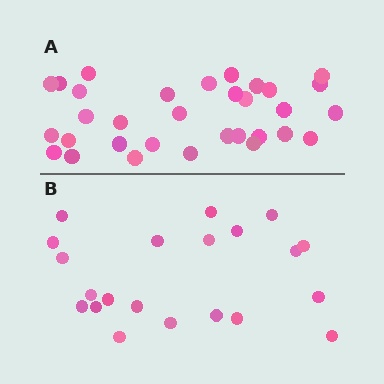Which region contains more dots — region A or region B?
Region A (the top region) has more dots.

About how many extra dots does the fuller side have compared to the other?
Region A has roughly 12 or so more dots than region B.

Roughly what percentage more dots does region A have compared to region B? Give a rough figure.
About 50% more.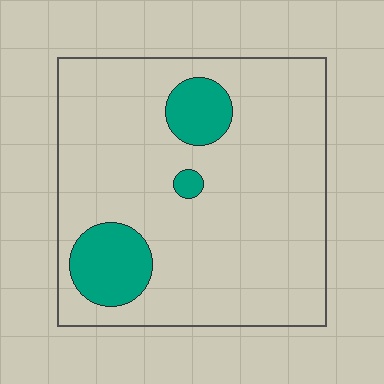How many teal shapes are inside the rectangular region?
3.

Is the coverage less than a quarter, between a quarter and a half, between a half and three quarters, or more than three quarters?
Less than a quarter.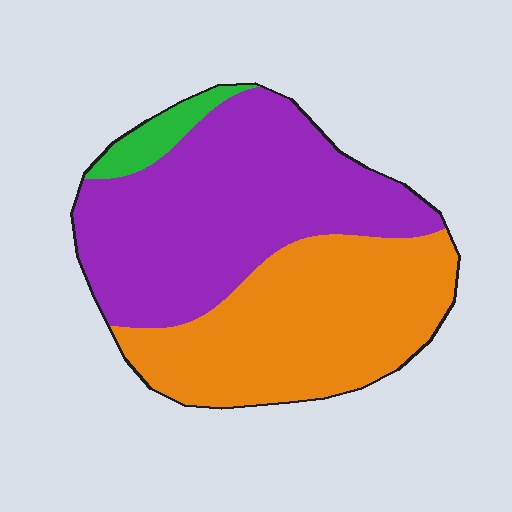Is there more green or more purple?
Purple.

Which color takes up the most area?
Purple, at roughly 50%.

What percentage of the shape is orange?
Orange covers about 45% of the shape.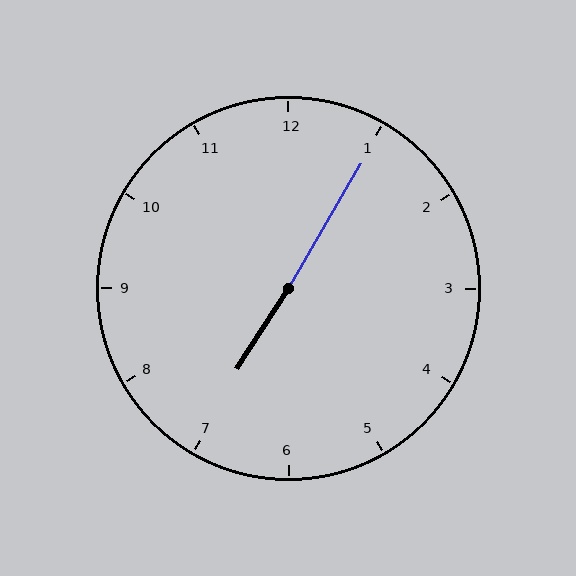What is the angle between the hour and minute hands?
Approximately 178 degrees.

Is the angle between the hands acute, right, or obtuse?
It is obtuse.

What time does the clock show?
7:05.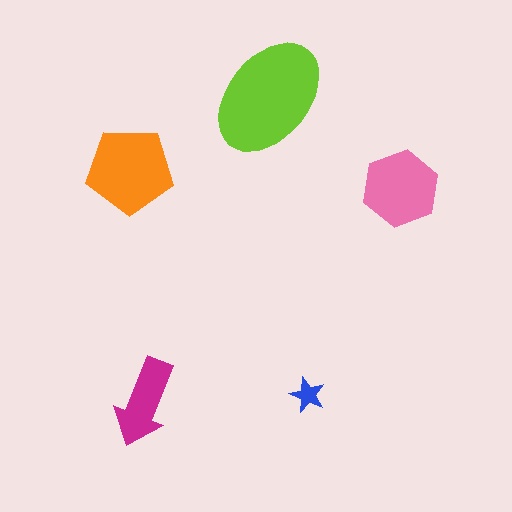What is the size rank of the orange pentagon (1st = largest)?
2nd.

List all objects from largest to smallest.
The lime ellipse, the orange pentagon, the pink hexagon, the magenta arrow, the blue star.